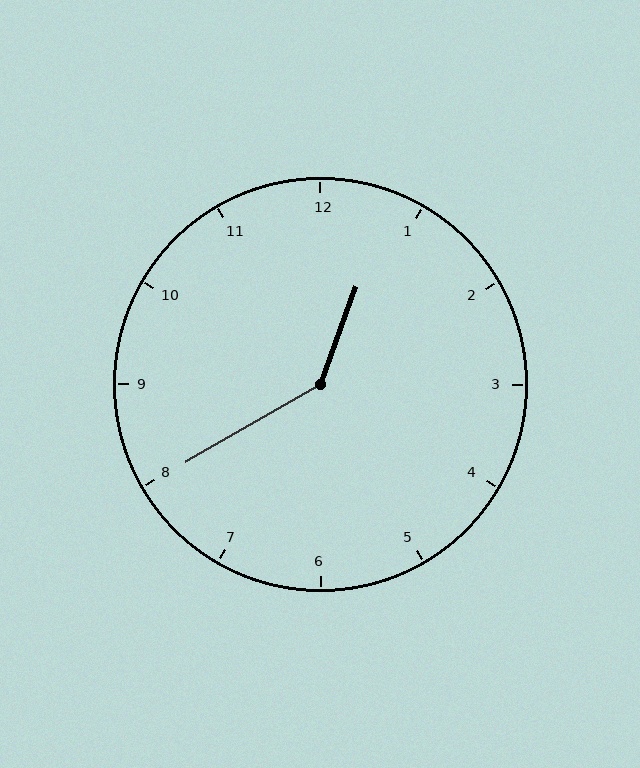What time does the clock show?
12:40.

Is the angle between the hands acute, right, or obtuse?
It is obtuse.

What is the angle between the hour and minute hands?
Approximately 140 degrees.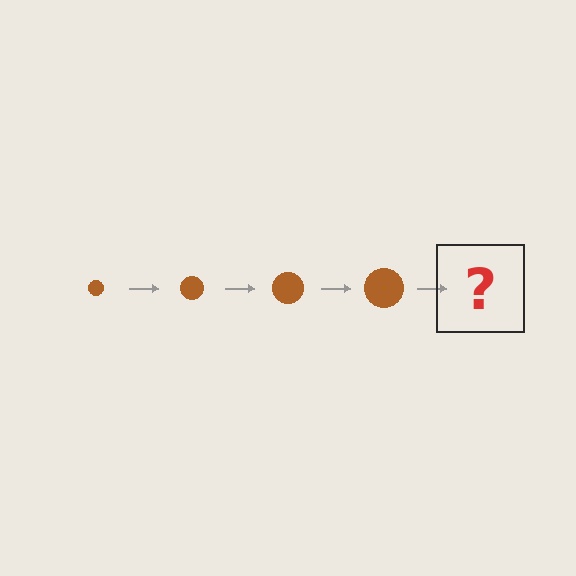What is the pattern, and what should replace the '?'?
The pattern is that the circle gets progressively larger each step. The '?' should be a brown circle, larger than the previous one.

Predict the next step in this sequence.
The next step is a brown circle, larger than the previous one.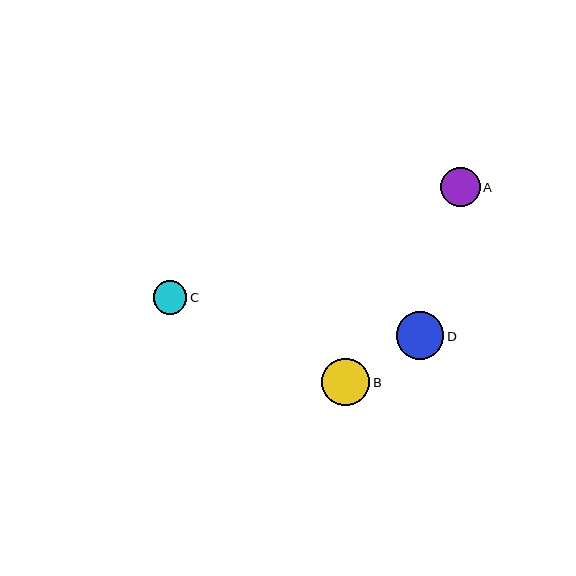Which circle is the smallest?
Circle C is the smallest with a size of approximately 34 pixels.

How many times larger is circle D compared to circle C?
Circle D is approximately 1.4 times the size of circle C.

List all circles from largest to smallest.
From largest to smallest: B, D, A, C.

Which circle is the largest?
Circle B is the largest with a size of approximately 48 pixels.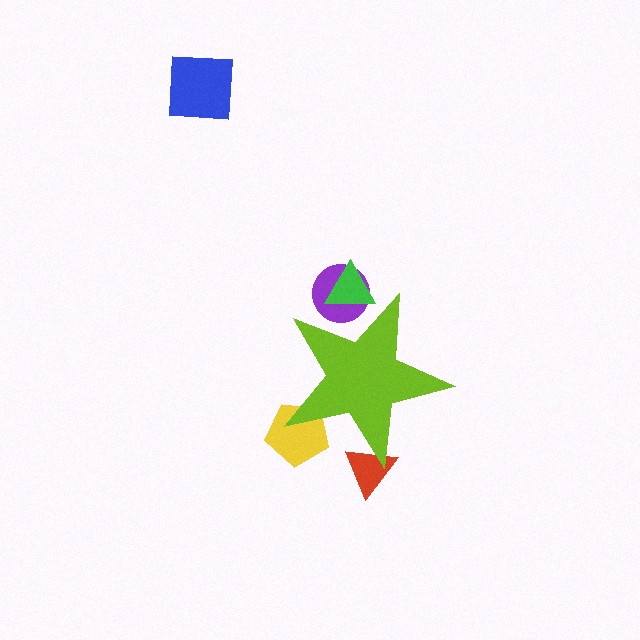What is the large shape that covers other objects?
A lime star.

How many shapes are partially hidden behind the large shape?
4 shapes are partially hidden.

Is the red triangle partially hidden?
Yes, the red triangle is partially hidden behind the lime star.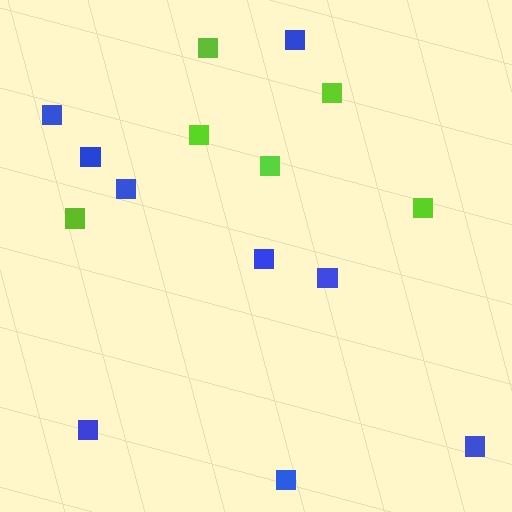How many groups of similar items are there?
There are 2 groups: one group of lime squares (6) and one group of blue squares (9).